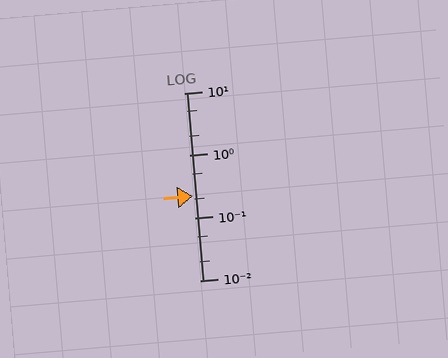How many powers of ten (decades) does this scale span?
The scale spans 3 decades, from 0.01 to 10.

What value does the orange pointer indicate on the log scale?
The pointer indicates approximately 0.22.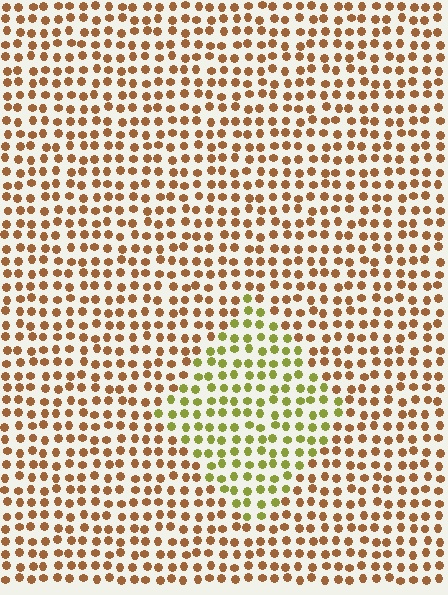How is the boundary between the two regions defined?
The boundary is defined purely by a slight shift in hue (about 48 degrees). Spacing, size, and orientation are identical on both sides.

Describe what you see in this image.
The image is filled with small brown elements in a uniform arrangement. A diamond-shaped region is visible where the elements are tinted to a slightly different hue, forming a subtle color boundary.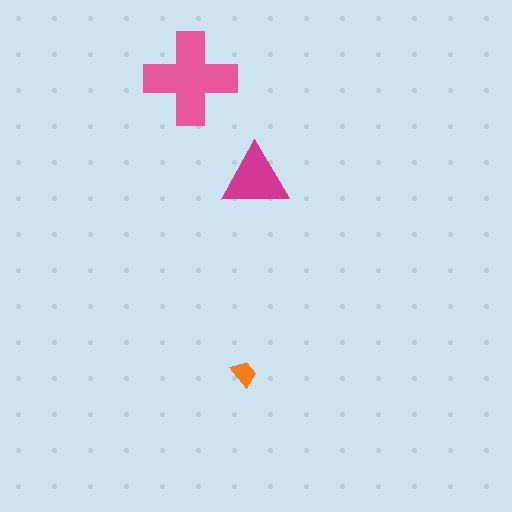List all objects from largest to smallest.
The pink cross, the magenta triangle, the orange trapezoid.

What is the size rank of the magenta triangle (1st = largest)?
2nd.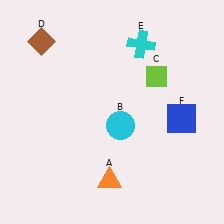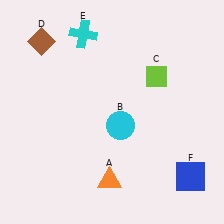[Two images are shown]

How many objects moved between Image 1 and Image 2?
2 objects moved between the two images.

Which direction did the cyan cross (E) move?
The cyan cross (E) moved left.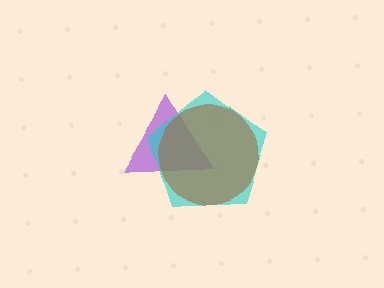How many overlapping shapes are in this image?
There are 3 overlapping shapes in the image.